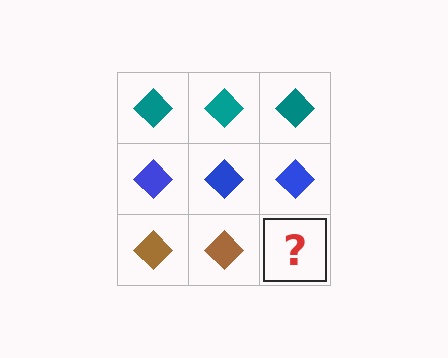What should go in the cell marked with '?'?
The missing cell should contain a brown diamond.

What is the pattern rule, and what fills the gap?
The rule is that each row has a consistent color. The gap should be filled with a brown diamond.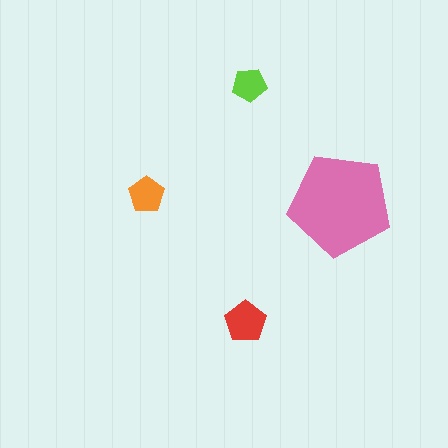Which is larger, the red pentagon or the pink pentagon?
The pink one.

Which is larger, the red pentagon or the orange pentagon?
The red one.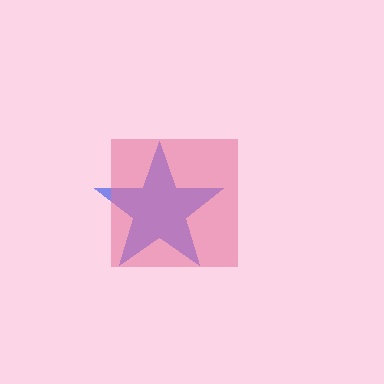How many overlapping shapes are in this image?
There are 2 overlapping shapes in the image.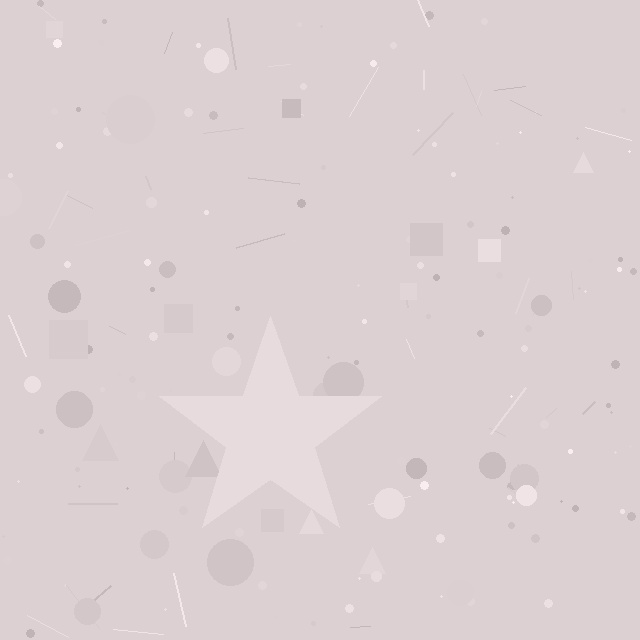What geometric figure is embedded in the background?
A star is embedded in the background.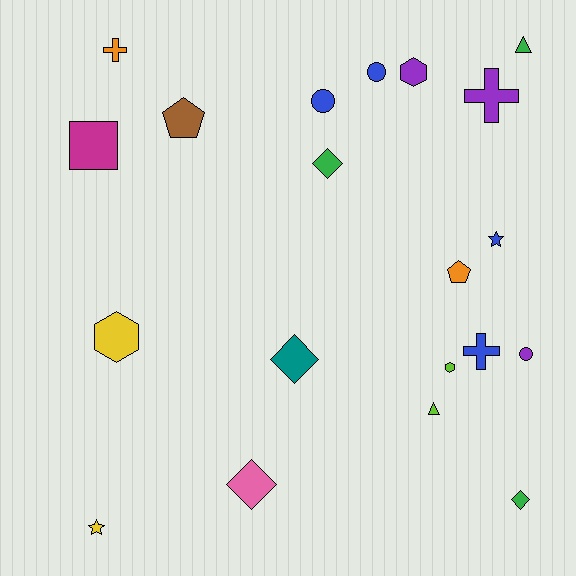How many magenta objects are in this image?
There is 1 magenta object.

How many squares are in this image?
There is 1 square.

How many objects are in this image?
There are 20 objects.